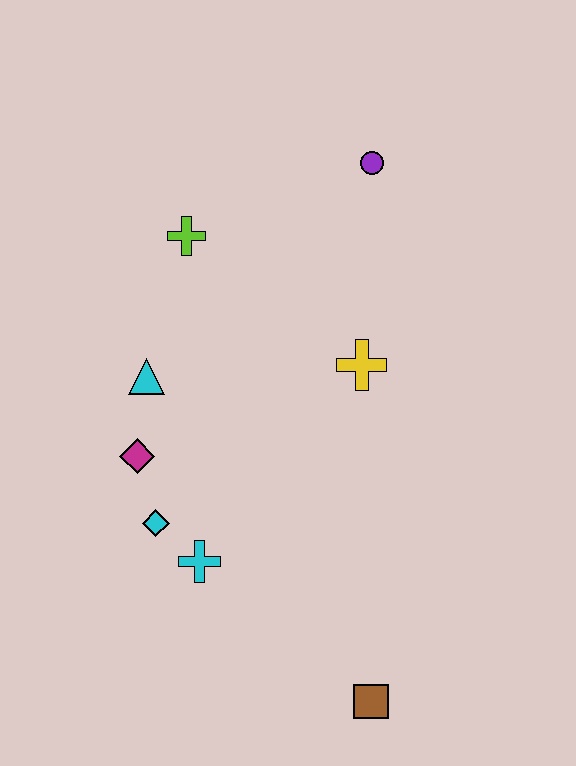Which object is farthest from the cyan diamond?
The purple circle is farthest from the cyan diamond.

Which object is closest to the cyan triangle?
The magenta diamond is closest to the cyan triangle.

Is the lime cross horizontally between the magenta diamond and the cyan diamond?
No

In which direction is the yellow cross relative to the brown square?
The yellow cross is above the brown square.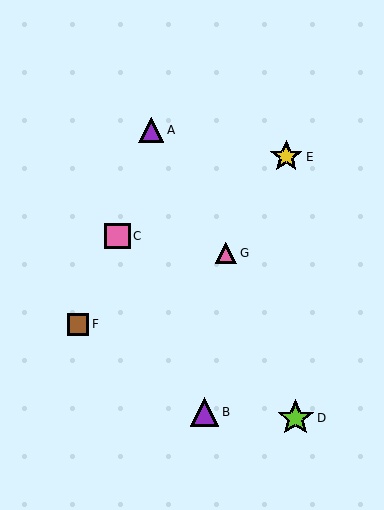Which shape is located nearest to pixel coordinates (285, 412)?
The lime star (labeled D) at (296, 418) is nearest to that location.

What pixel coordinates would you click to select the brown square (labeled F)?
Click at (78, 324) to select the brown square F.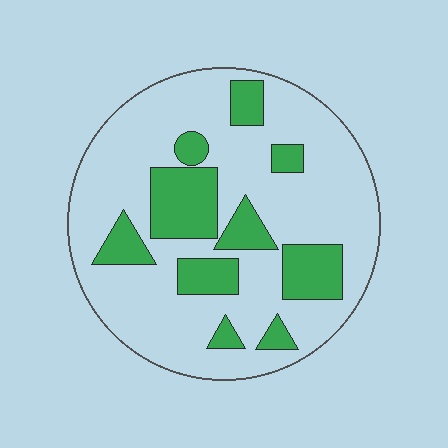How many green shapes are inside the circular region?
10.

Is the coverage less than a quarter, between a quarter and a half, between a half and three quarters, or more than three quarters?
Between a quarter and a half.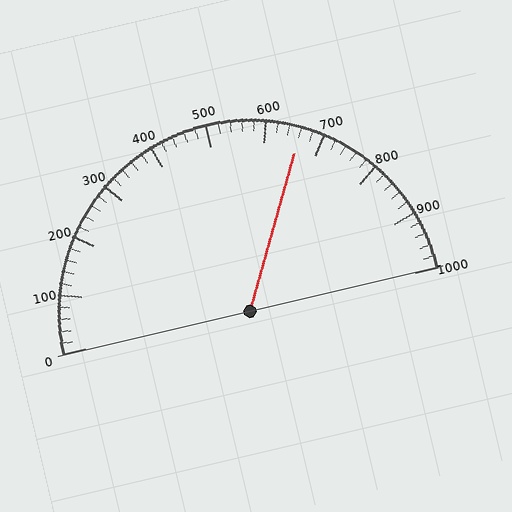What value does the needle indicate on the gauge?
The needle indicates approximately 660.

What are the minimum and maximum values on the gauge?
The gauge ranges from 0 to 1000.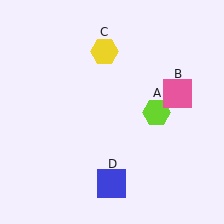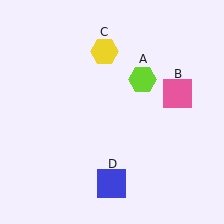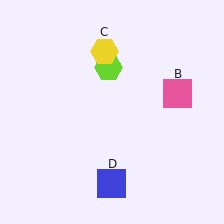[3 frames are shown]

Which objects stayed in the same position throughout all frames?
Pink square (object B) and yellow hexagon (object C) and blue square (object D) remained stationary.